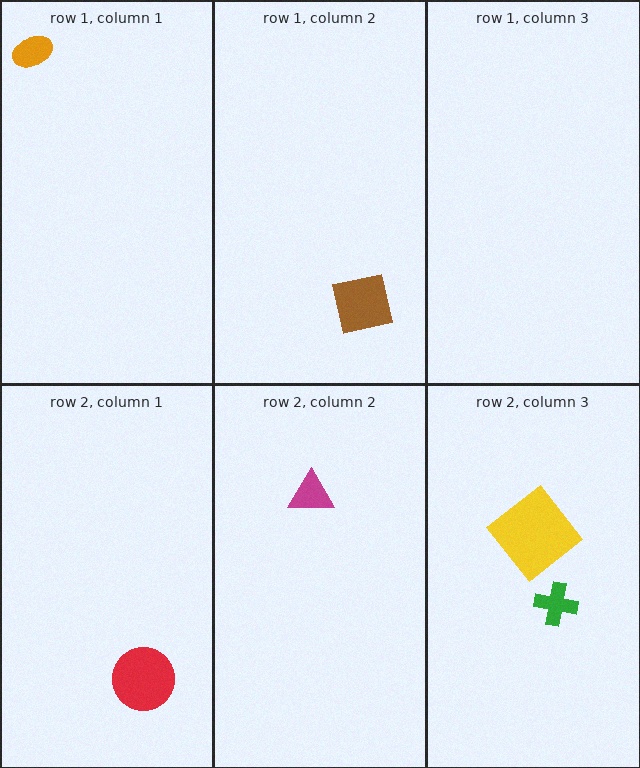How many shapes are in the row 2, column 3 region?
2.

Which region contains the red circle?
The row 2, column 1 region.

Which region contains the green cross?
The row 2, column 3 region.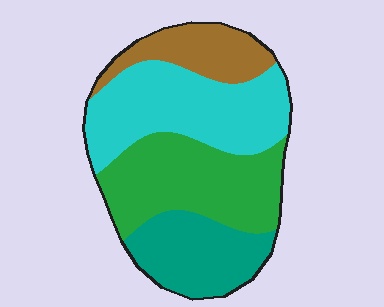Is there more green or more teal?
Green.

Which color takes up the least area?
Brown, at roughly 15%.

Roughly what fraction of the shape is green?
Green takes up between a quarter and a half of the shape.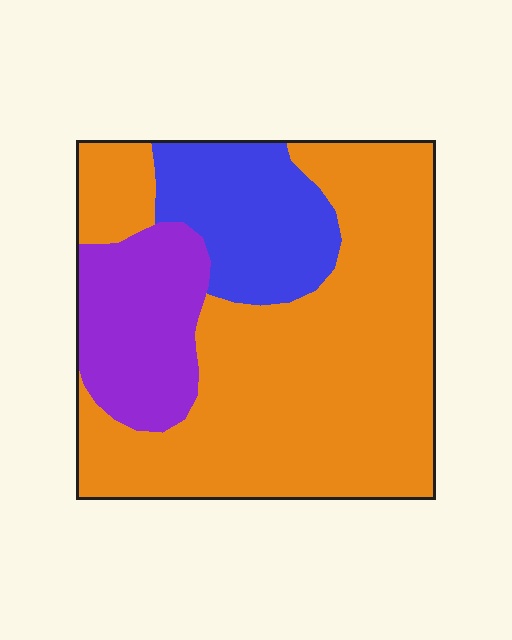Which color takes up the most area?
Orange, at roughly 65%.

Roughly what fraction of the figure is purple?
Purple takes up about one sixth (1/6) of the figure.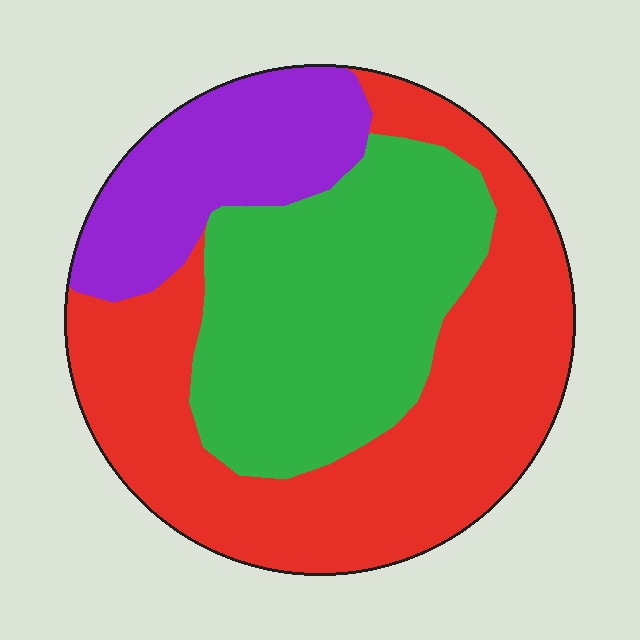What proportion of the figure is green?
Green covers roughly 35% of the figure.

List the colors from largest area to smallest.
From largest to smallest: red, green, purple.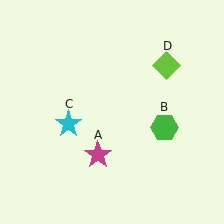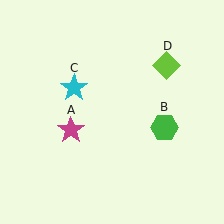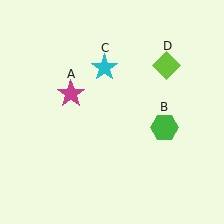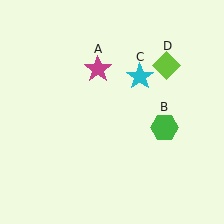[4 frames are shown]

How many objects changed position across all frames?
2 objects changed position: magenta star (object A), cyan star (object C).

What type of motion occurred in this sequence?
The magenta star (object A), cyan star (object C) rotated clockwise around the center of the scene.